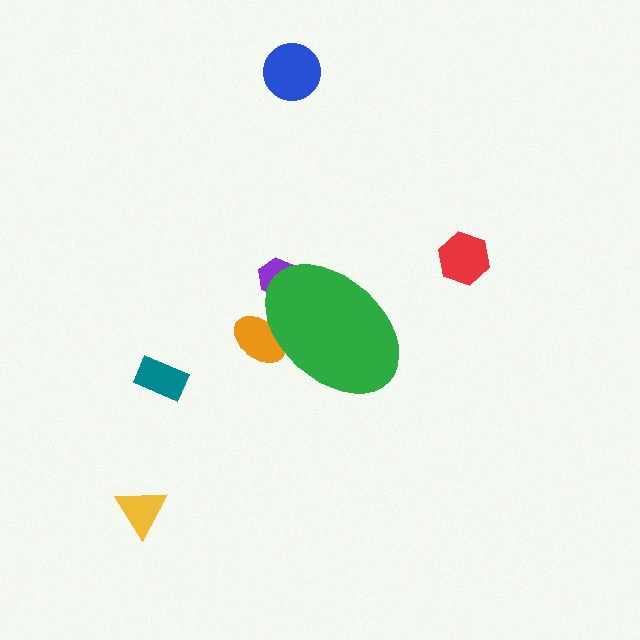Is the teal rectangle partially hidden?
No, the teal rectangle is fully visible.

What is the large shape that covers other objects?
A green ellipse.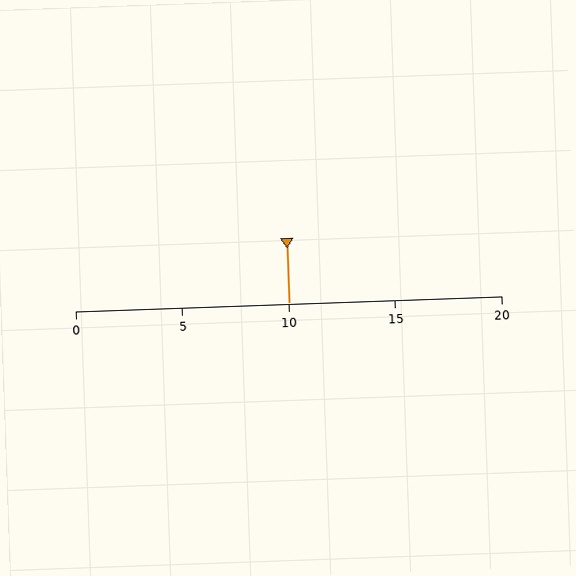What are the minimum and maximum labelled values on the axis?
The axis runs from 0 to 20.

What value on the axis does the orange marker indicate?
The marker indicates approximately 10.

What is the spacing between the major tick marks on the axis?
The major ticks are spaced 5 apart.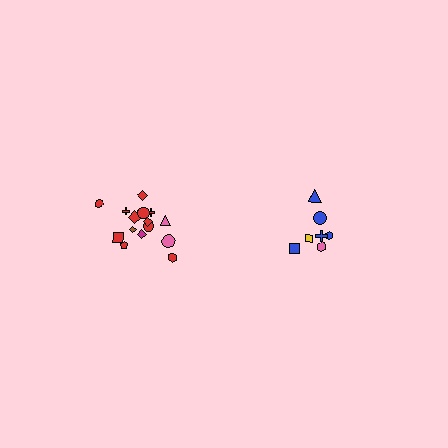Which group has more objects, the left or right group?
The left group.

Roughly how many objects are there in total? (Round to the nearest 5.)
Roughly 20 objects in total.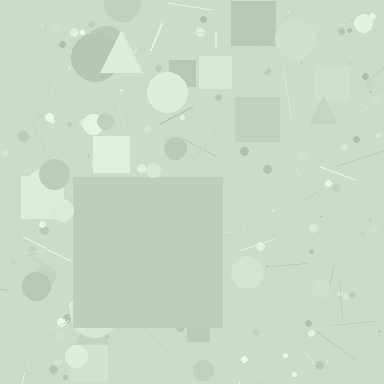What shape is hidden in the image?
A square is hidden in the image.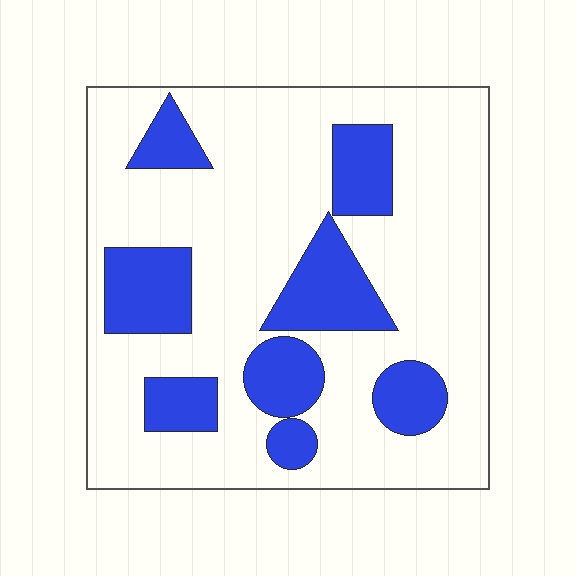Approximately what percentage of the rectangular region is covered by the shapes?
Approximately 25%.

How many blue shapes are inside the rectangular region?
8.